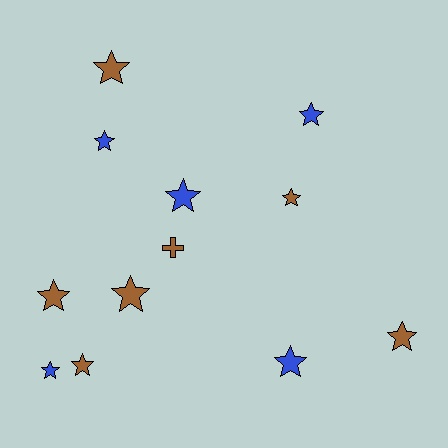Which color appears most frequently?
Brown, with 7 objects.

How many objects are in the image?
There are 12 objects.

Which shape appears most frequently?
Star, with 11 objects.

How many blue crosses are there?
There are no blue crosses.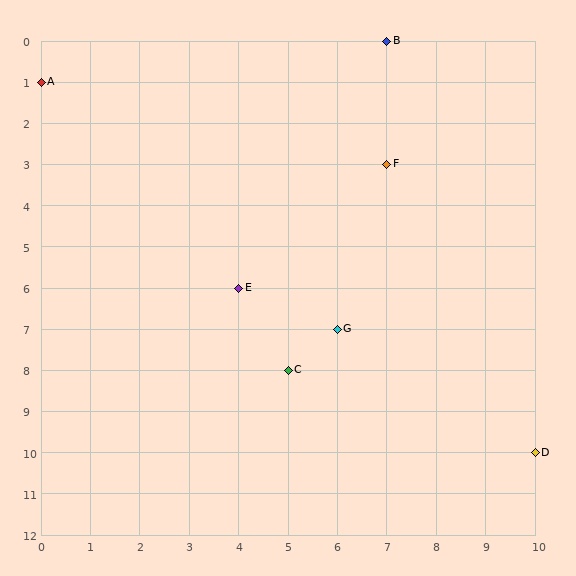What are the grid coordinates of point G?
Point G is at grid coordinates (6, 7).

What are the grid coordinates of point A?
Point A is at grid coordinates (0, 1).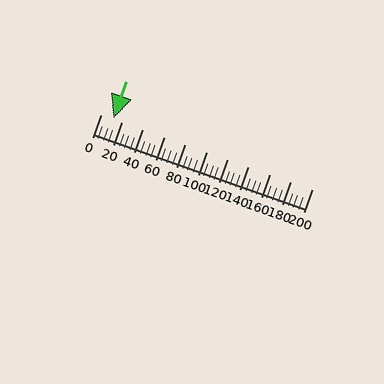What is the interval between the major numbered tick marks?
The major tick marks are spaced 20 units apart.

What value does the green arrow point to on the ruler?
The green arrow points to approximately 12.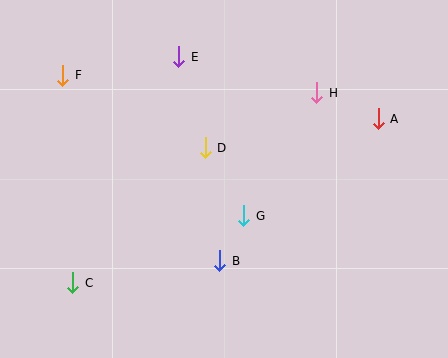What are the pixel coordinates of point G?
Point G is at (244, 216).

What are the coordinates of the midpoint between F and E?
The midpoint between F and E is at (121, 66).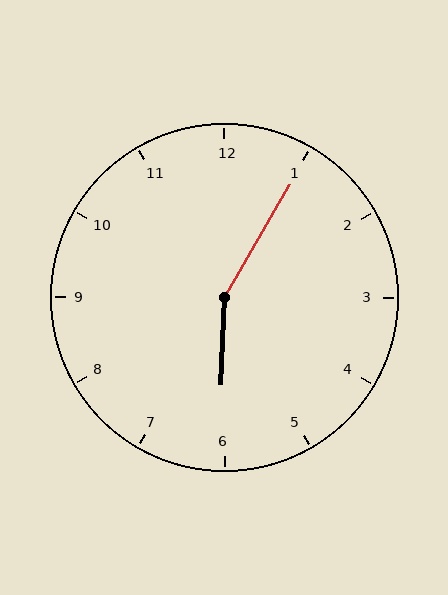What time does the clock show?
6:05.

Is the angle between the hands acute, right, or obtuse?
It is obtuse.